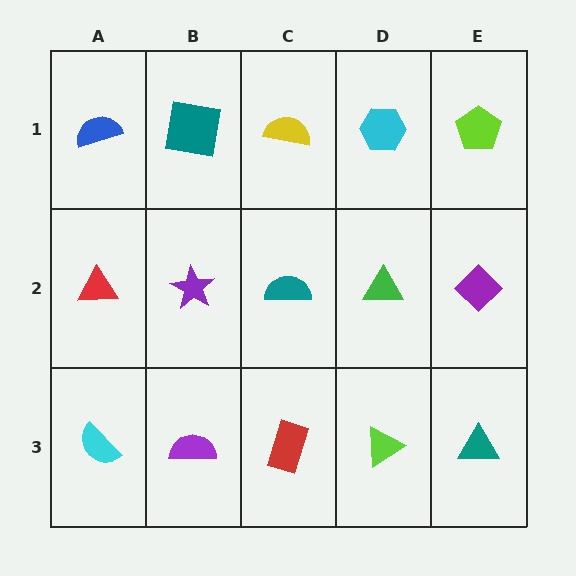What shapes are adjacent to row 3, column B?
A purple star (row 2, column B), a cyan semicircle (row 3, column A), a red rectangle (row 3, column C).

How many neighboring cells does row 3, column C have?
3.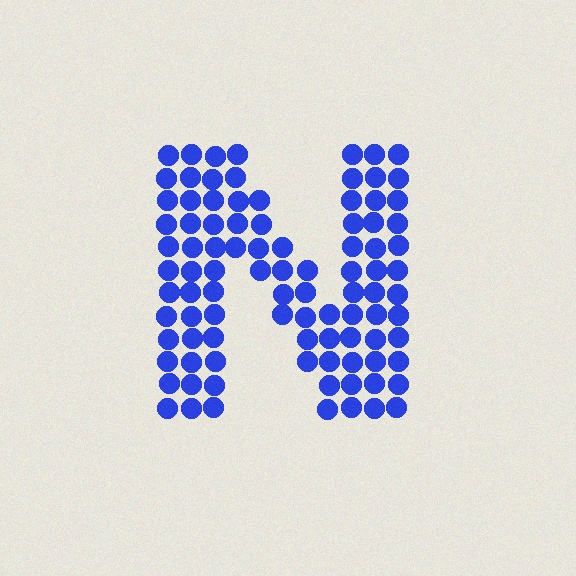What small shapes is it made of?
It is made of small circles.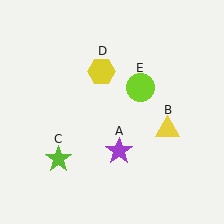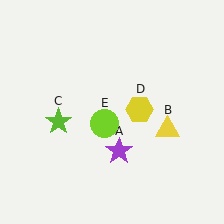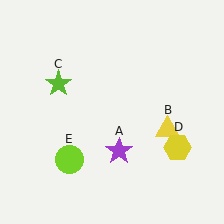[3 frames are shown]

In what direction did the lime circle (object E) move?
The lime circle (object E) moved down and to the left.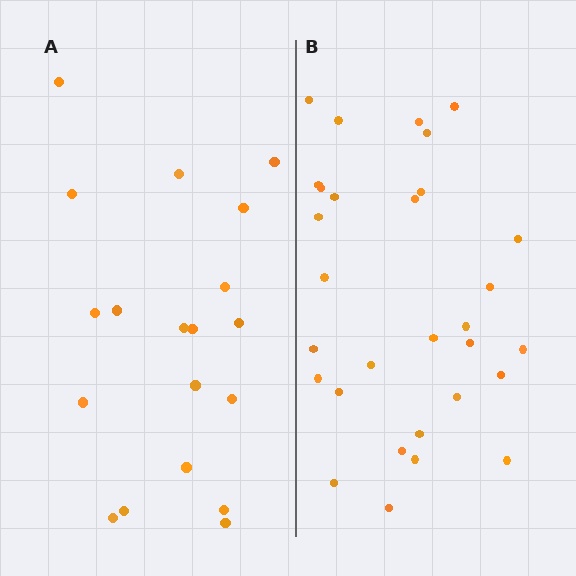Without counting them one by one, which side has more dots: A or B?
Region B (the right region) has more dots.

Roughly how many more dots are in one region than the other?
Region B has roughly 12 or so more dots than region A.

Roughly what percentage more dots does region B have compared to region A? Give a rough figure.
About 60% more.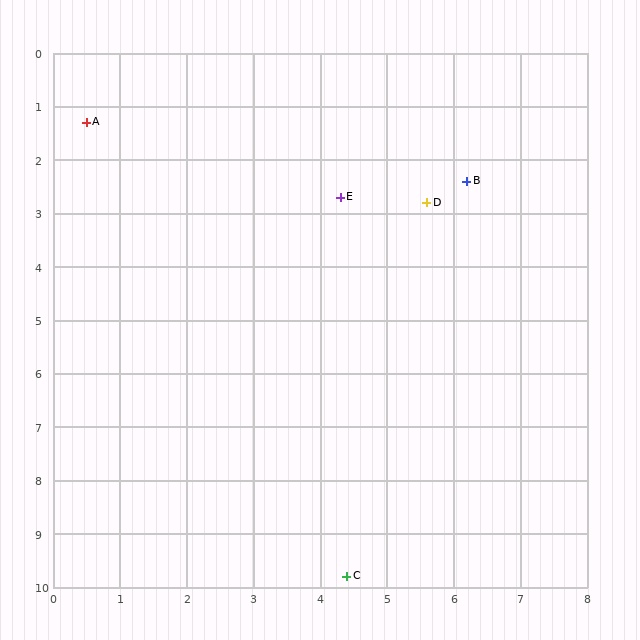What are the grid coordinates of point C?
Point C is at approximately (4.4, 9.8).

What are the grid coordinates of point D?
Point D is at approximately (5.6, 2.8).